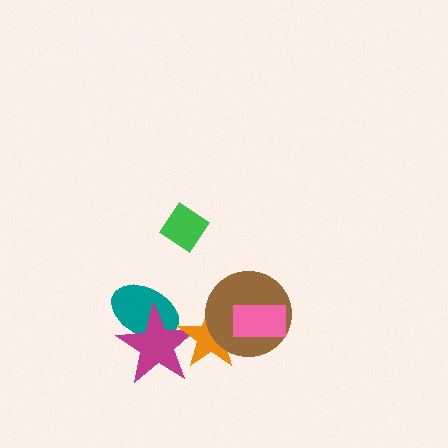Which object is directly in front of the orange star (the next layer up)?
The brown circle is directly in front of the orange star.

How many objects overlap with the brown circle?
2 objects overlap with the brown circle.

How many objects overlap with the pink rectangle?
2 objects overlap with the pink rectangle.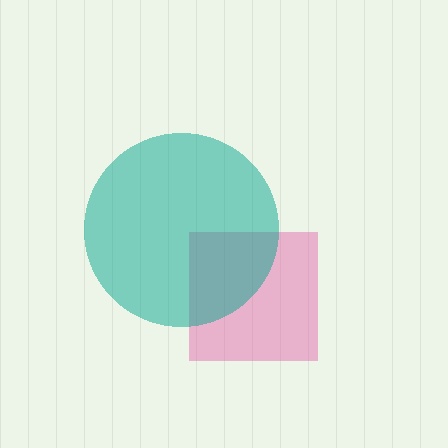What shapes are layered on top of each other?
The layered shapes are: a pink square, a teal circle.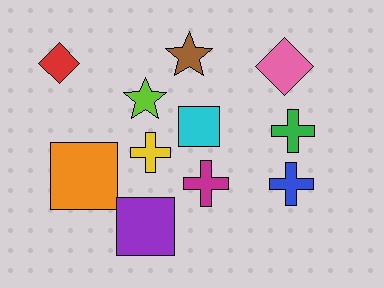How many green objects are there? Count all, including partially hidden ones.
There is 1 green object.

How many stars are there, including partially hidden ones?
There are 2 stars.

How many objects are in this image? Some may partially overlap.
There are 11 objects.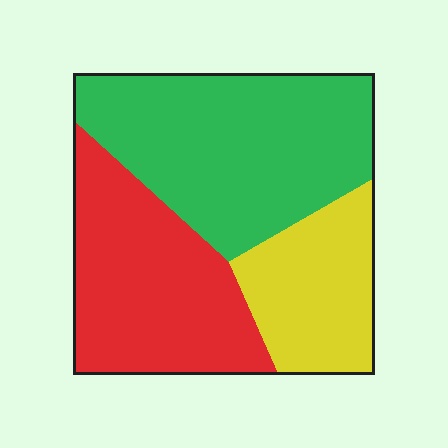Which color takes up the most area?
Green, at roughly 45%.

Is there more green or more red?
Green.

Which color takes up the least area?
Yellow, at roughly 20%.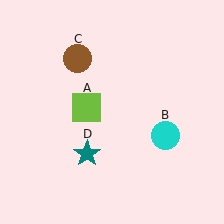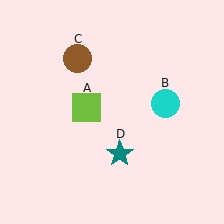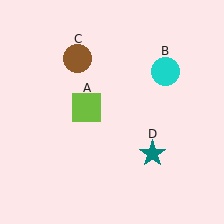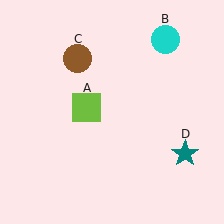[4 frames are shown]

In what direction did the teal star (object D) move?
The teal star (object D) moved right.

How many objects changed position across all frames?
2 objects changed position: cyan circle (object B), teal star (object D).